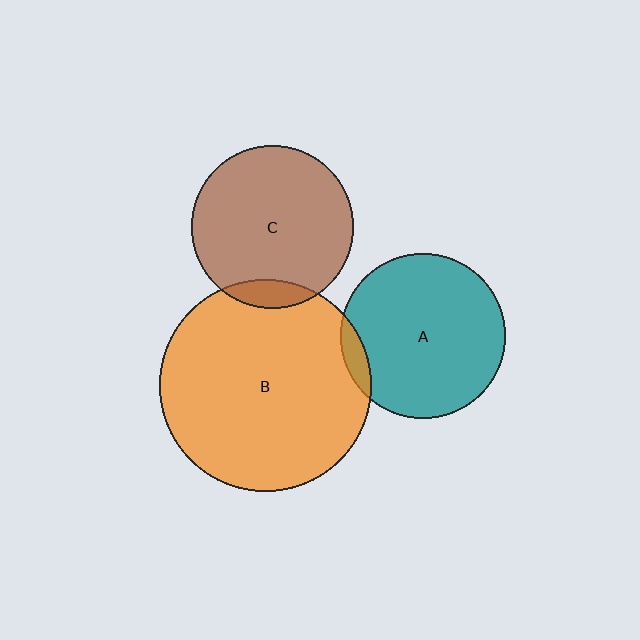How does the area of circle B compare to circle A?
Approximately 1.6 times.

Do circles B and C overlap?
Yes.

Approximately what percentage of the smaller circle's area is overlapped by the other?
Approximately 10%.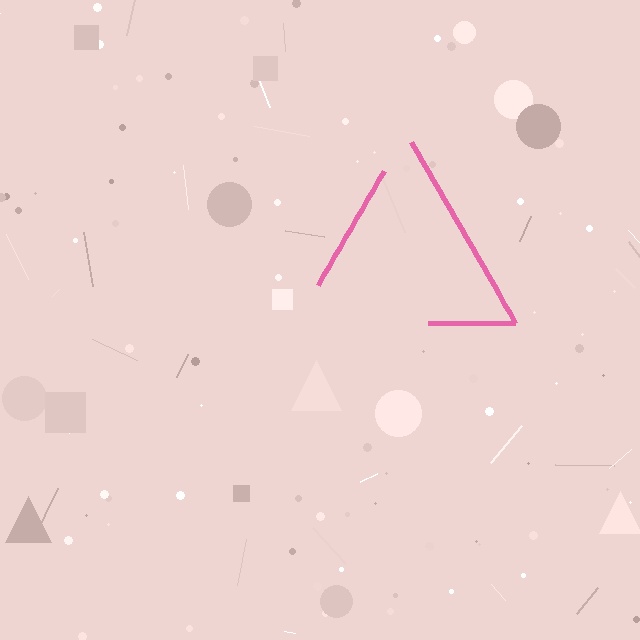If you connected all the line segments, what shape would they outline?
They would outline a triangle.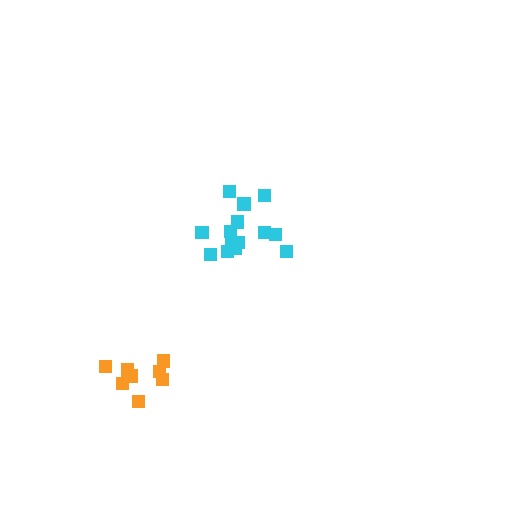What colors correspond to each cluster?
The clusters are colored: cyan, orange.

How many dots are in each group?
Group 1: 14 dots, Group 2: 8 dots (22 total).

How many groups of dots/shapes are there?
There are 2 groups.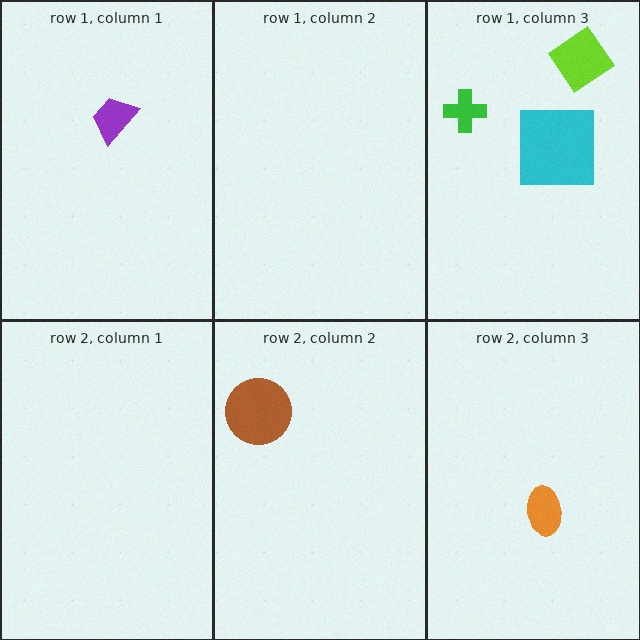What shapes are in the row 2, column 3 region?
The orange ellipse.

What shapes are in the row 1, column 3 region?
The cyan square, the green cross, the lime diamond.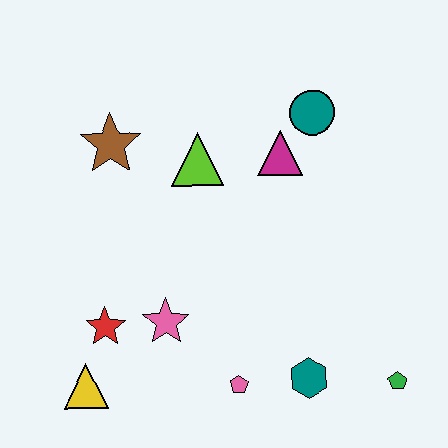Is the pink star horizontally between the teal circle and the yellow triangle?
Yes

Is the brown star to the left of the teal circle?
Yes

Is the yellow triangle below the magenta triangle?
Yes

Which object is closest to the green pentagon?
The teal hexagon is closest to the green pentagon.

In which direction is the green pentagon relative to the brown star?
The green pentagon is to the right of the brown star.